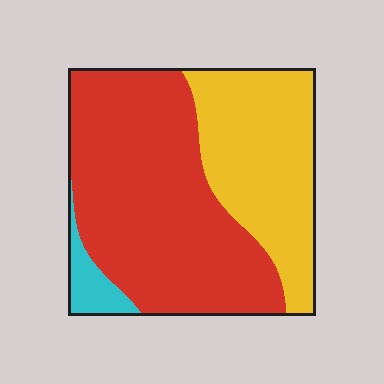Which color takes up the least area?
Cyan, at roughly 5%.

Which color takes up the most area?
Red, at roughly 60%.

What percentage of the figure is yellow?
Yellow takes up about one third (1/3) of the figure.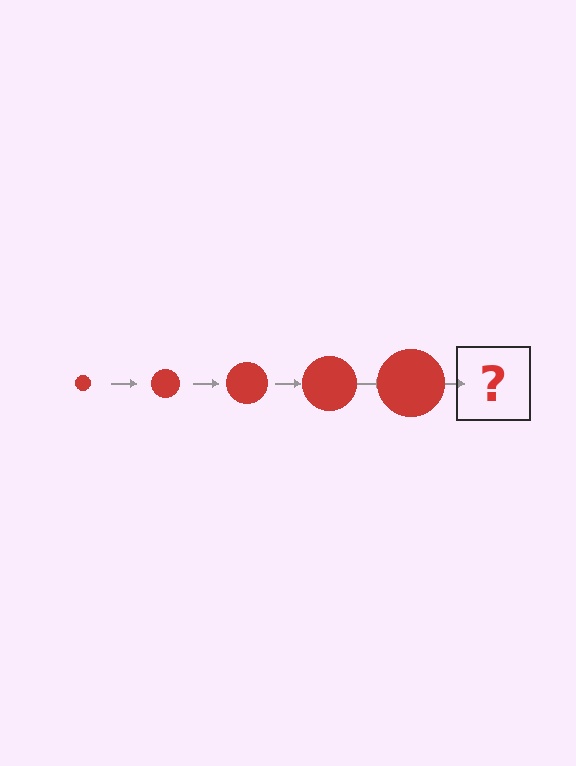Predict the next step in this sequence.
The next step is a red circle, larger than the previous one.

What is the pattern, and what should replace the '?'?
The pattern is that the circle gets progressively larger each step. The '?' should be a red circle, larger than the previous one.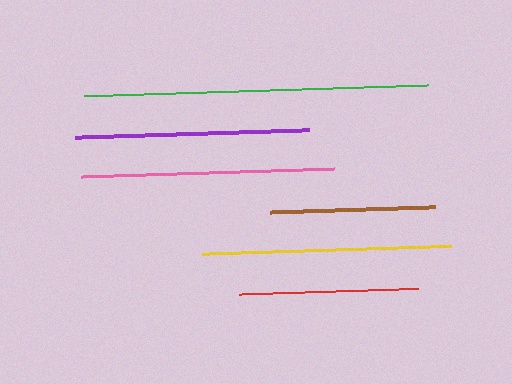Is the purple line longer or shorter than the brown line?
The purple line is longer than the brown line.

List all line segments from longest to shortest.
From longest to shortest: green, pink, yellow, purple, red, brown.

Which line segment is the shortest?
The brown line is the shortest at approximately 165 pixels.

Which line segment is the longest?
The green line is the longest at approximately 344 pixels.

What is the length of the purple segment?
The purple segment is approximately 234 pixels long.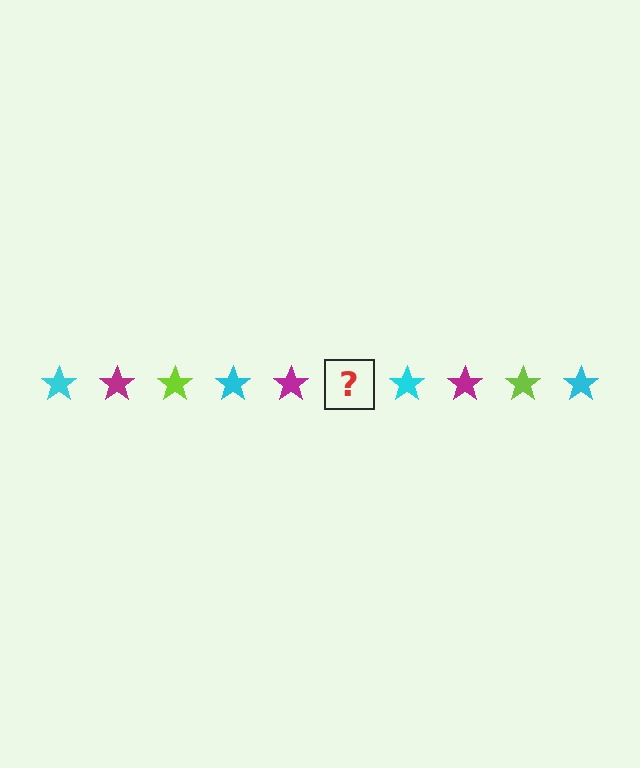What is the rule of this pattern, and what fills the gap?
The rule is that the pattern cycles through cyan, magenta, lime stars. The gap should be filled with a lime star.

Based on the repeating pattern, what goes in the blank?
The blank should be a lime star.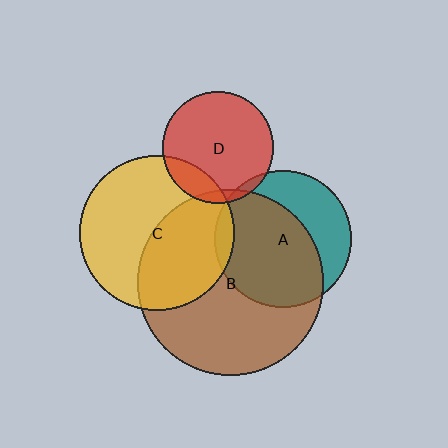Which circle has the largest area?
Circle B (brown).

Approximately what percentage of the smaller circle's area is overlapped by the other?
Approximately 65%.